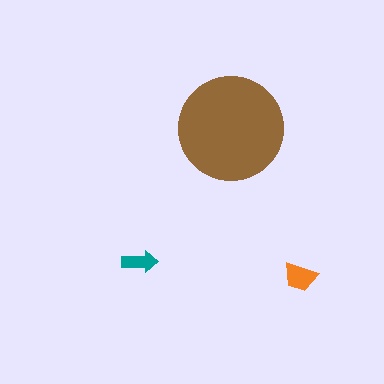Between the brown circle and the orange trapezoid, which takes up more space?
The brown circle.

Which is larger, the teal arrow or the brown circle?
The brown circle.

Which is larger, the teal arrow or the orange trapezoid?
The orange trapezoid.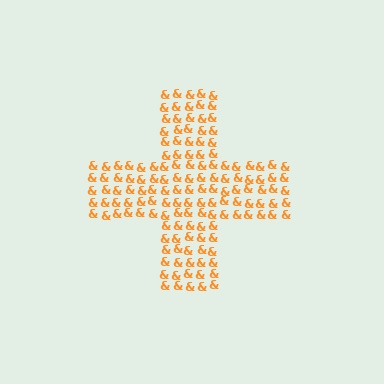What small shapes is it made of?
It is made of small ampersands.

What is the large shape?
The large shape is a cross.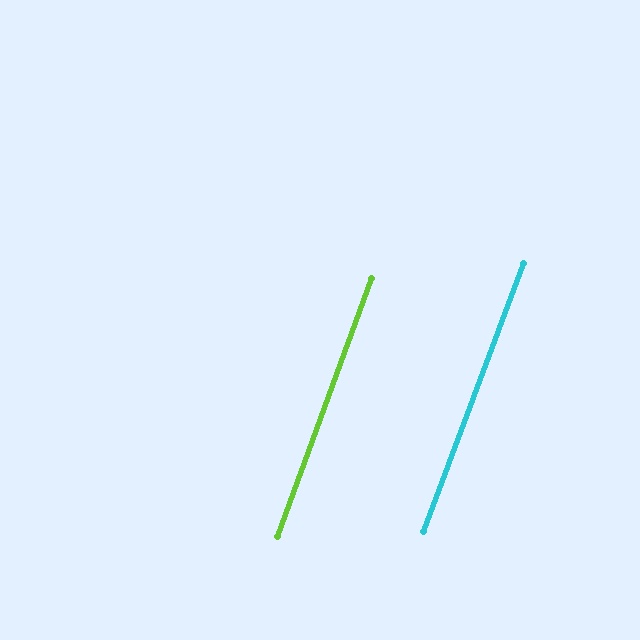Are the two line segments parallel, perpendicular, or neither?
Parallel — their directions differ by only 0.5°.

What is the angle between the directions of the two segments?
Approximately 1 degree.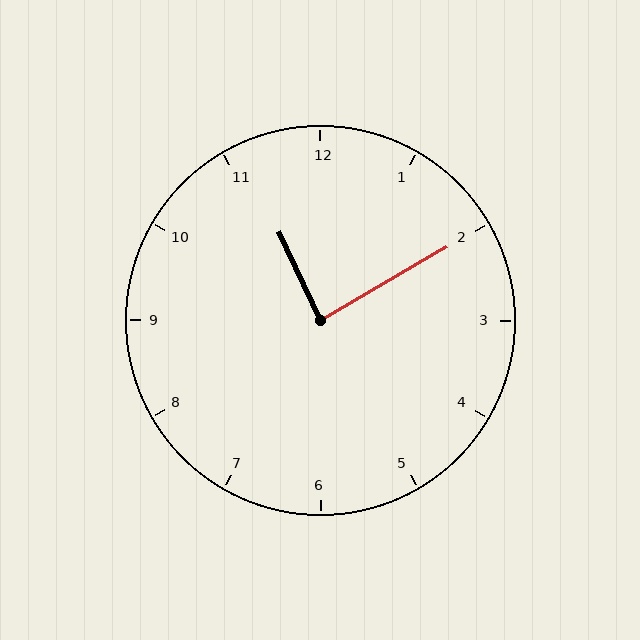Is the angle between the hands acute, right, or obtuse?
It is right.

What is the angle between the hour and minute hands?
Approximately 85 degrees.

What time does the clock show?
11:10.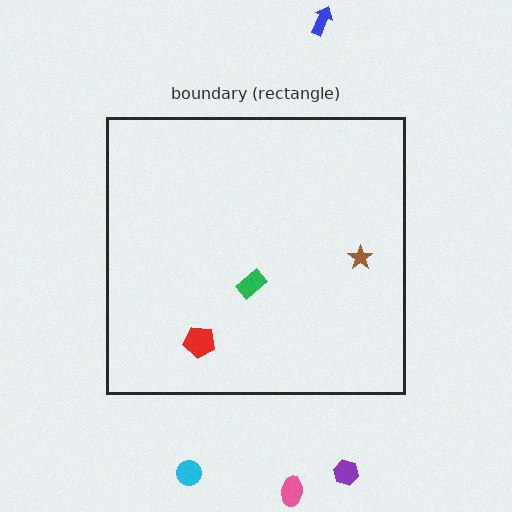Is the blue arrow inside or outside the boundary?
Outside.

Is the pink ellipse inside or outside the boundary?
Outside.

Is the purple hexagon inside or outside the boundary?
Outside.